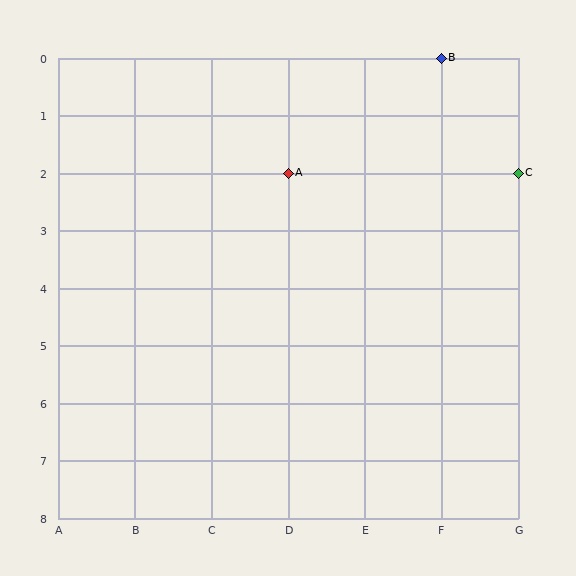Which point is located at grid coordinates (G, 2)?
Point C is at (G, 2).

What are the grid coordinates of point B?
Point B is at grid coordinates (F, 0).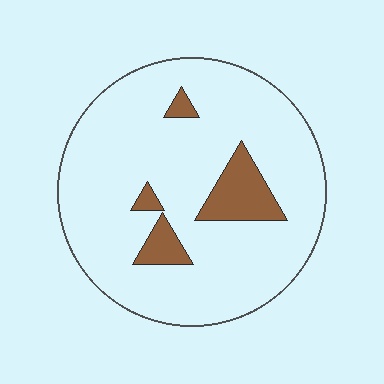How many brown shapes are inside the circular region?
4.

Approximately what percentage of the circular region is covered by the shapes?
Approximately 10%.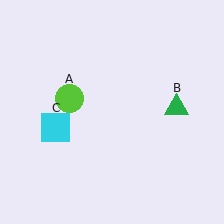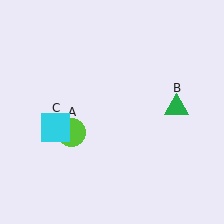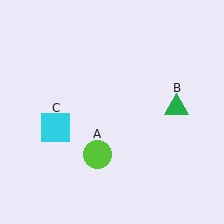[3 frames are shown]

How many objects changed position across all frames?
1 object changed position: lime circle (object A).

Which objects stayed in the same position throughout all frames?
Green triangle (object B) and cyan square (object C) remained stationary.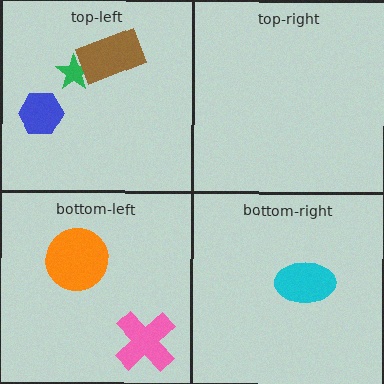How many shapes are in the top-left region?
3.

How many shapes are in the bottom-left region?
2.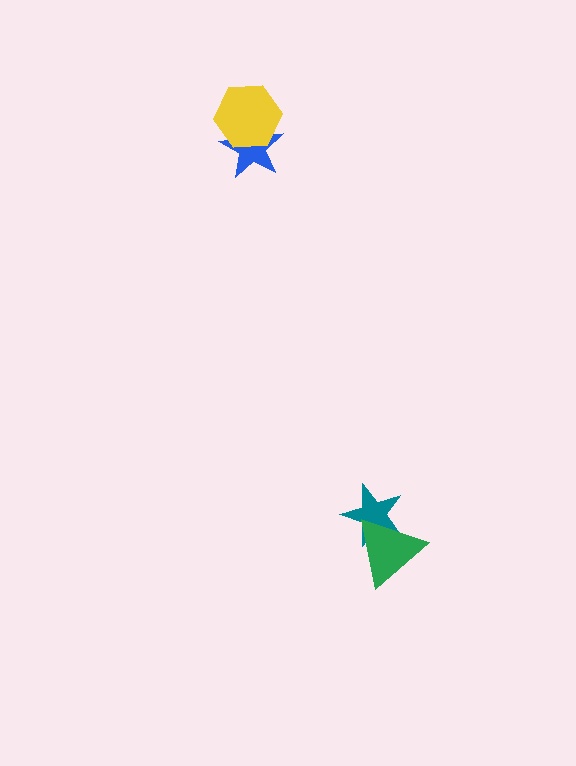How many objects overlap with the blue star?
1 object overlaps with the blue star.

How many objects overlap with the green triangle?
1 object overlaps with the green triangle.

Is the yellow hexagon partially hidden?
No, no other shape covers it.